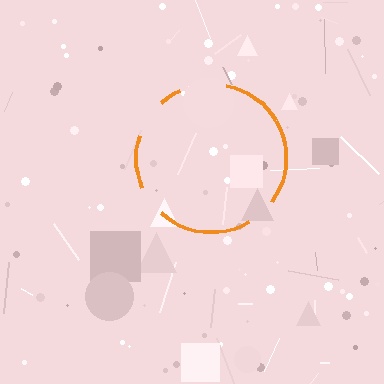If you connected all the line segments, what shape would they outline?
They would outline a circle.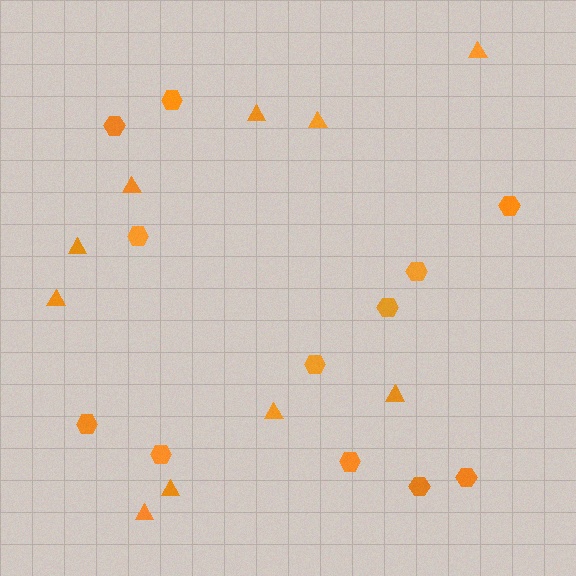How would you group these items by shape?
There are 2 groups: one group of triangles (10) and one group of hexagons (12).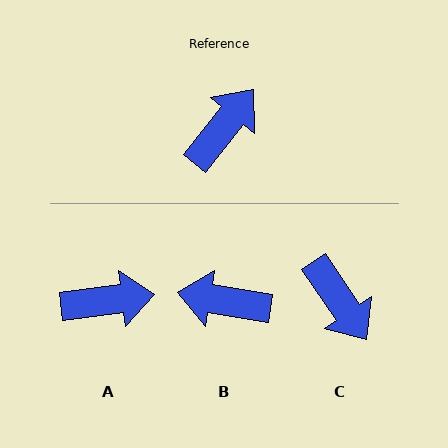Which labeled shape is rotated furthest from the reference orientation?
B, about 119 degrees away.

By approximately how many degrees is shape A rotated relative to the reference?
Approximately 45 degrees clockwise.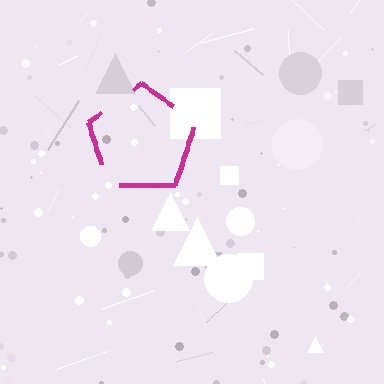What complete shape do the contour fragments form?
The contour fragments form a pentagon.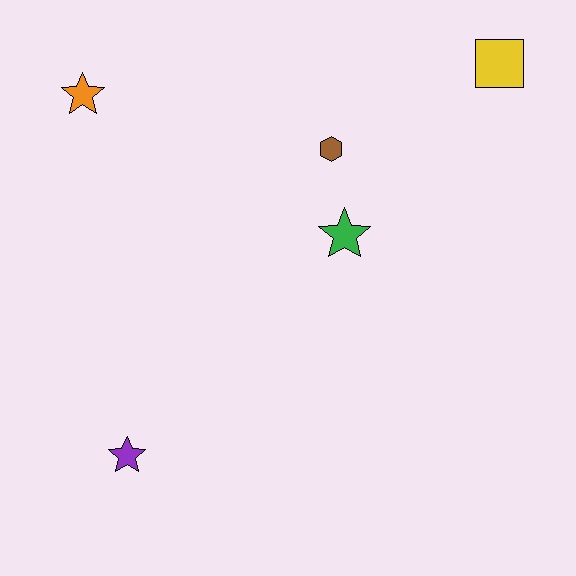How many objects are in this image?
There are 5 objects.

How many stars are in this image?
There are 3 stars.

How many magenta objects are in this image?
There are no magenta objects.